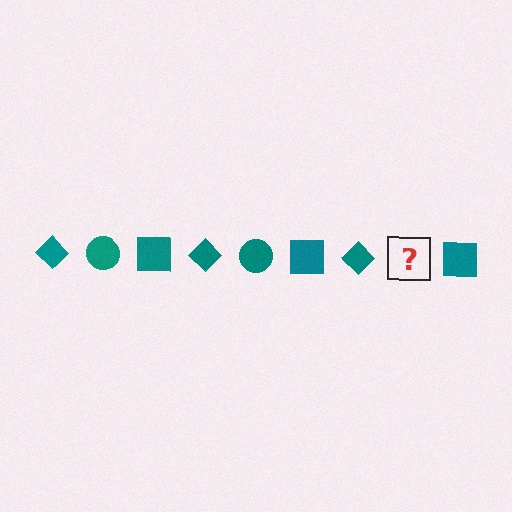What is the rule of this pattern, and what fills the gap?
The rule is that the pattern cycles through diamond, circle, square shapes in teal. The gap should be filled with a teal circle.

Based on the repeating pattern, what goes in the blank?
The blank should be a teal circle.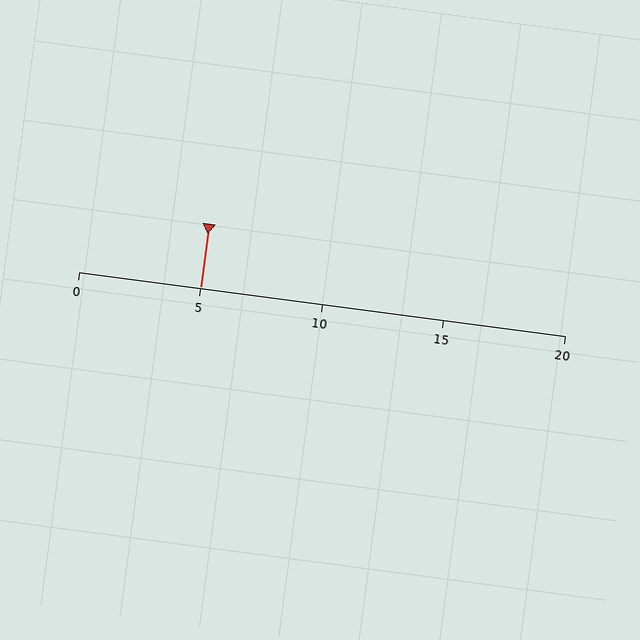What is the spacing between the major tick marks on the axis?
The major ticks are spaced 5 apart.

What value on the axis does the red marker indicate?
The marker indicates approximately 5.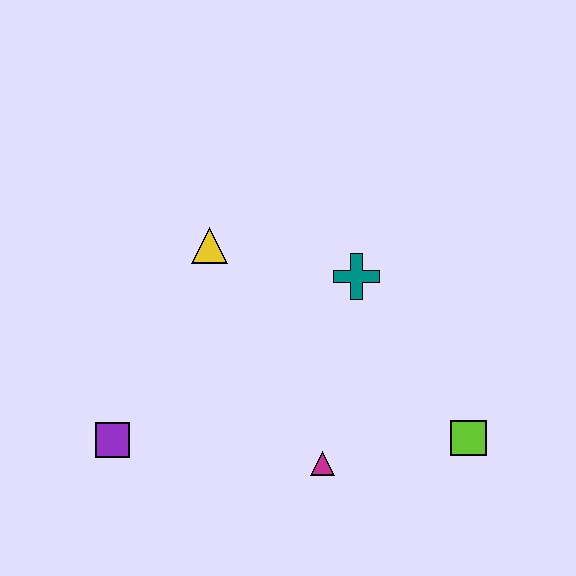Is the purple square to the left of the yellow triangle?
Yes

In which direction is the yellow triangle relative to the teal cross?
The yellow triangle is to the left of the teal cross.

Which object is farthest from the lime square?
The purple square is farthest from the lime square.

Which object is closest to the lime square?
The magenta triangle is closest to the lime square.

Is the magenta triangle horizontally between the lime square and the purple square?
Yes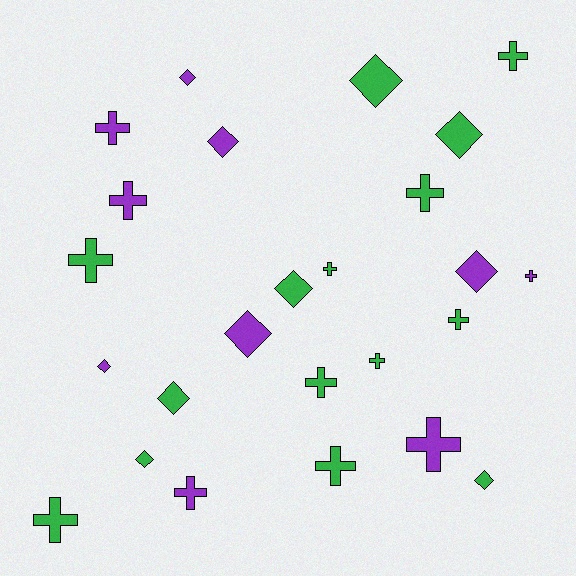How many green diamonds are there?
There are 6 green diamonds.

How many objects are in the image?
There are 25 objects.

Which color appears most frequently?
Green, with 15 objects.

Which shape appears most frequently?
Cross, with 14 objects.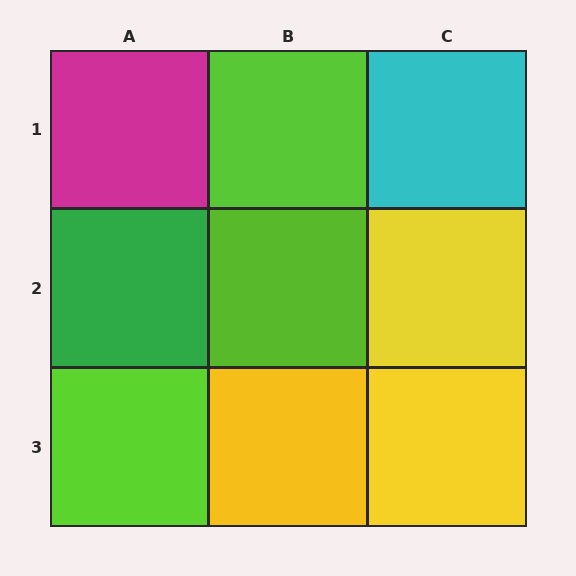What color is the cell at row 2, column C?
Yellow.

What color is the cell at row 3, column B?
Yellow.